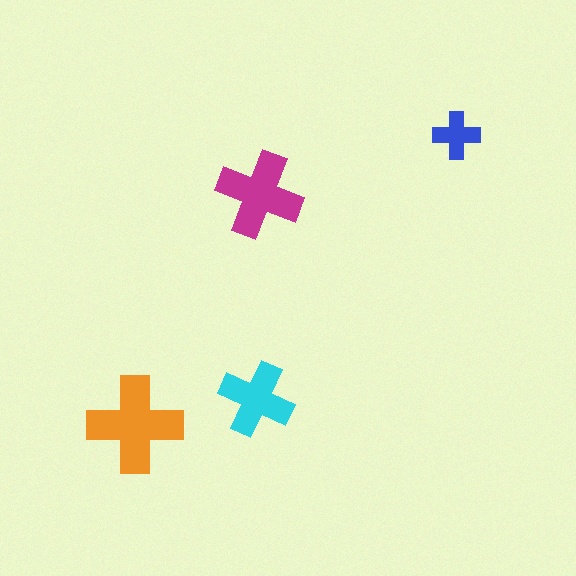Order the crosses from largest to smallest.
the orange one, the magenta one, the cyan one, the blue one.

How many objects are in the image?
There are 4 objects in the image.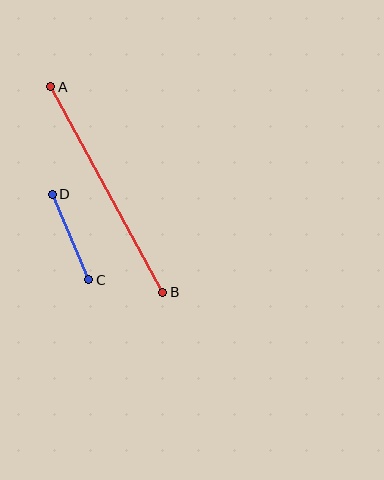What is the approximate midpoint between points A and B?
The midpoint is at approximately (107, 189) pixels.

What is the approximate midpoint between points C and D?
The midpoint is at approximately (71, 237) pixels.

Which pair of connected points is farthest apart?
Points A and B are farthest apart.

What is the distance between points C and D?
The distance is approximately 93 pixels.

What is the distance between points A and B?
The distance is approximately 234 pixels.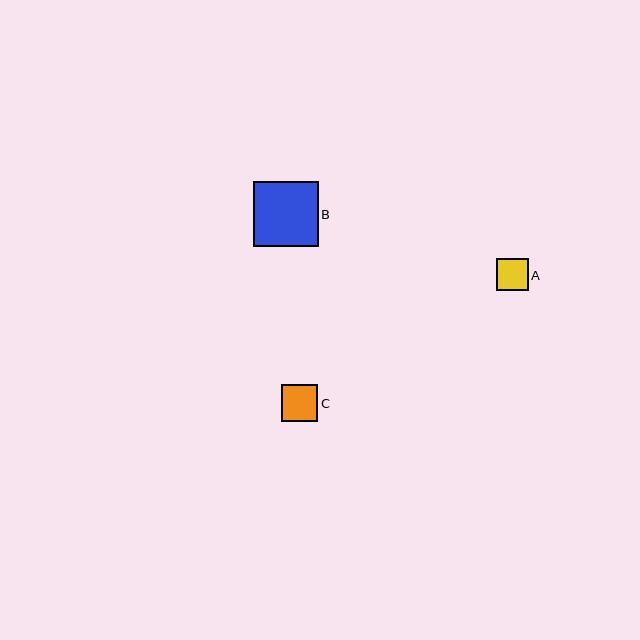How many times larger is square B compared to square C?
Square B is approximately 1.8 times the size of square C.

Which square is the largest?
Square B is the largest with a size of approximately 65 pixels.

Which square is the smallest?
Square A is the smallest with a size of approximately 32 pixels.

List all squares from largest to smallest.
From largest to smallest: B, C, A.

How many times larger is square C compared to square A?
Square C is approximately 1.2 times the size of square A.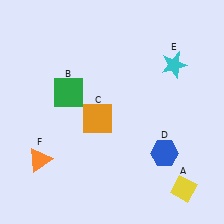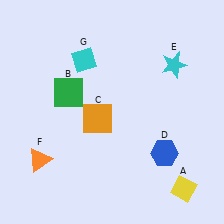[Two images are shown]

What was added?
A cyan diamond (G) was added in Image 2.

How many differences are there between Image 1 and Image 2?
There is 1 difference between the two images.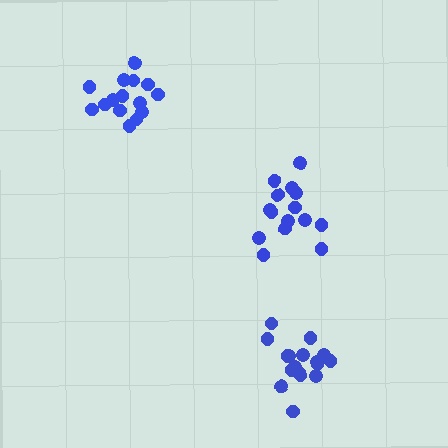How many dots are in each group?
Group 1: 15 dots, Group 2: 15 dots, Group 3: 17 dots (47 total).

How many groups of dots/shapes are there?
There are 3 groups.